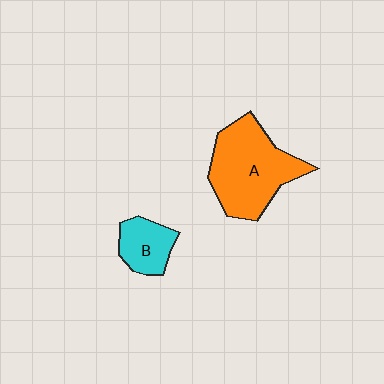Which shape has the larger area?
Shape A (orange).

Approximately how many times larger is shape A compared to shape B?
Approximately 2.4 times.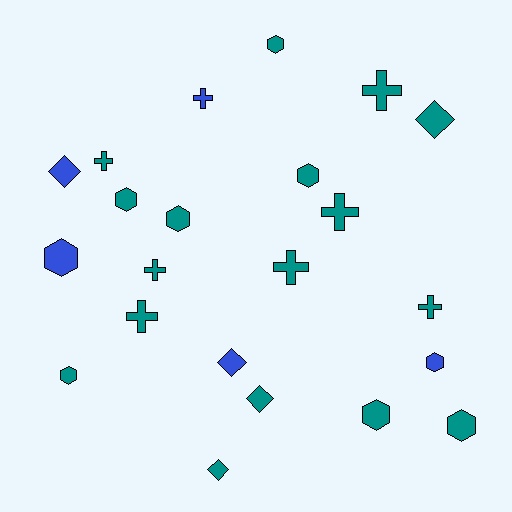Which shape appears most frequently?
Hexagon, with 9 objects.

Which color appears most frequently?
Teal, with 17 objects.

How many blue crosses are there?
There is 1 blue cross.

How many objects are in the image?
There are 22 objects.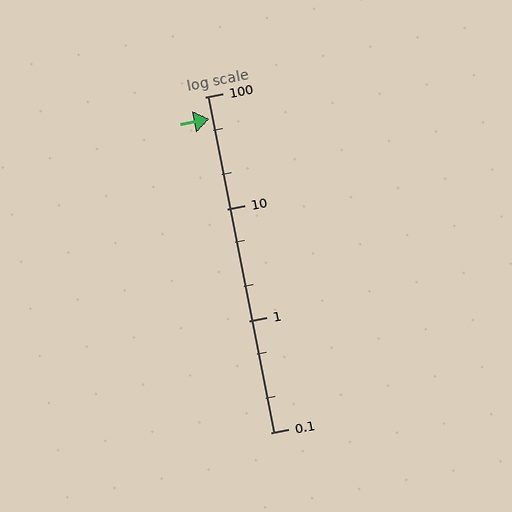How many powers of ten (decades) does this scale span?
The scale spans 3 decades, from 0.1 to 100.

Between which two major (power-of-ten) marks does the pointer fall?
The pointer is between 10 and 100.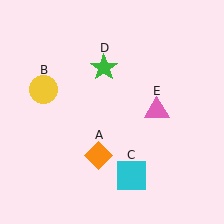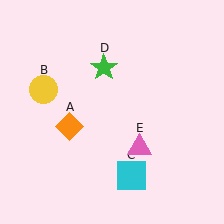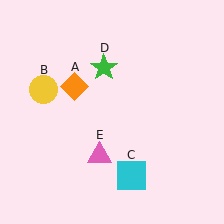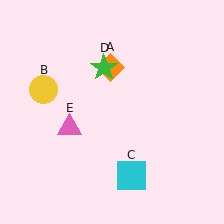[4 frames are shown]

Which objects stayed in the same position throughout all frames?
Yellow circle (object B) and cyan square (object C) and green star (object D) remained stationary.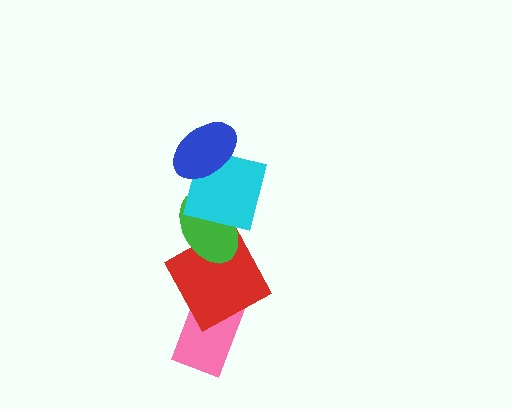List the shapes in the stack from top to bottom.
From top to bottom: the blue ellipse, the cyan square, the green ellipse, the red square, the pink rectangle.